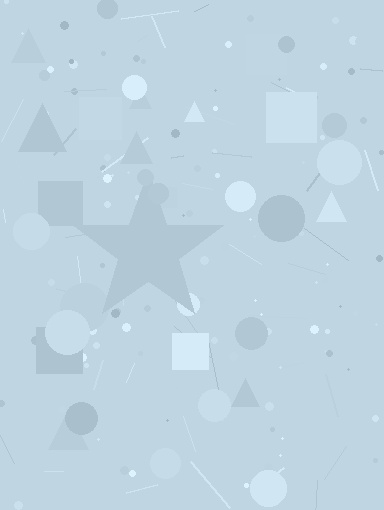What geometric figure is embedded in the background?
A star is embedded in the background.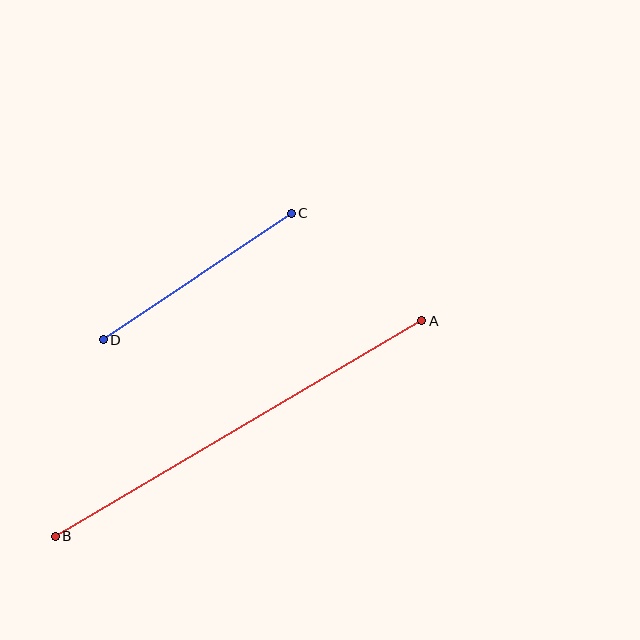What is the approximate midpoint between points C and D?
The midpoint is at approximately (197, 277) pixels.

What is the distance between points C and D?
The distance is approximately 227 pixels.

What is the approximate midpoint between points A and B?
The midpoint is at approximately (239, 429) pixels.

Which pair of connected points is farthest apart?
Points A and B are farthest apart.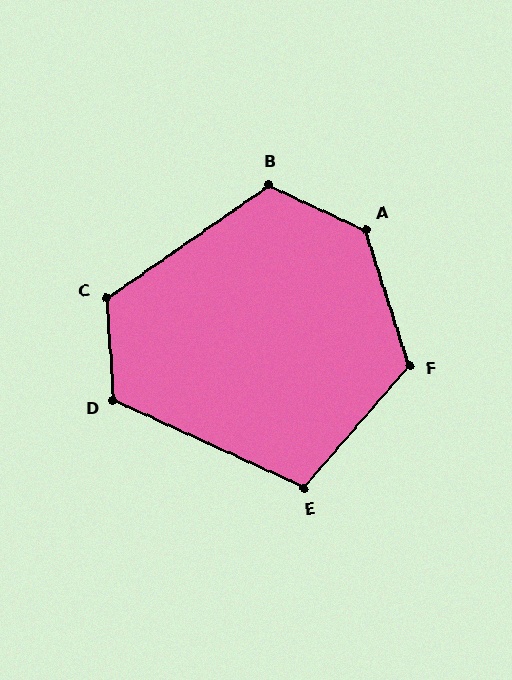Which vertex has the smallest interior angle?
E, at approximately 106 degrees.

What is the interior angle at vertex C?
Approximately 121 degrees (obtuse).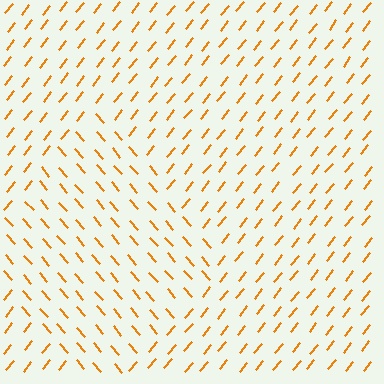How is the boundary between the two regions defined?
The boundary is defined purely by a change in line orientation (approximately 79 degrees difference). All lines are the same color and thickness.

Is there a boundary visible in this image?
Yes, there is a texture boundary formed by a change in line orientation.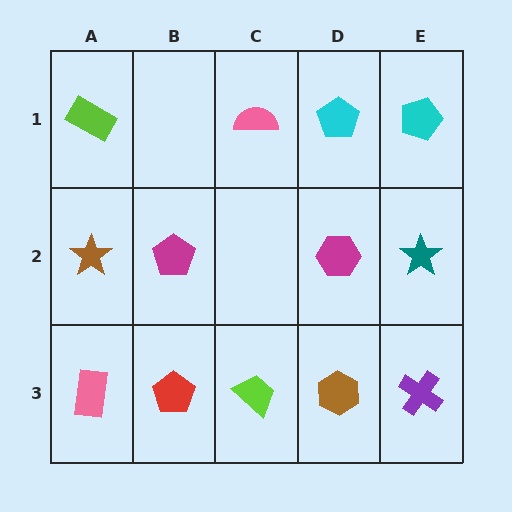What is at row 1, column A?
A lime rectangle.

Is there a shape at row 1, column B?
No, that cell is empty.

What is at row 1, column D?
A cyan pentagon.